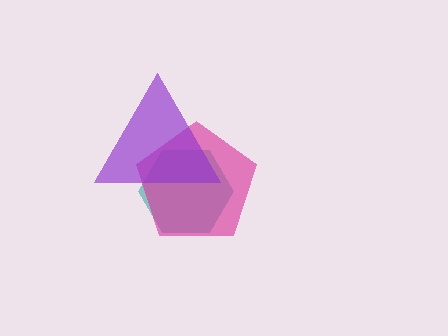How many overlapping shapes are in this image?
There are 3 overlapping shapes in the image.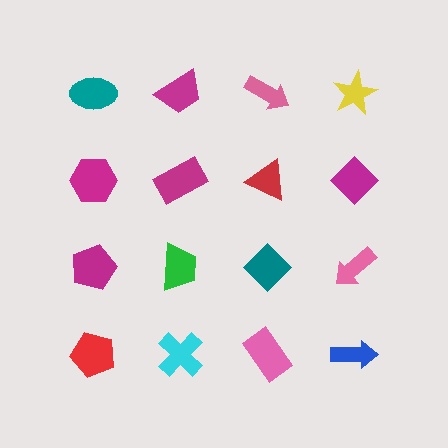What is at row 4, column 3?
A pink rectangle.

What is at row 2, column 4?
A magenta diamond.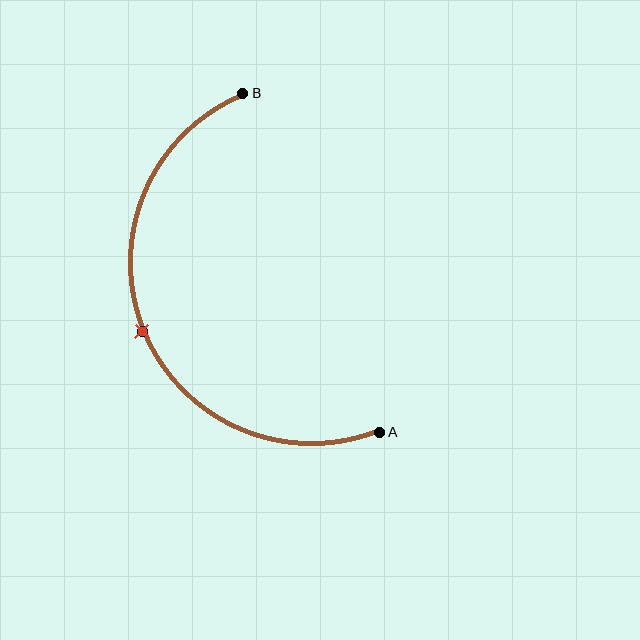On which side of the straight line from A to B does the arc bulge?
The arc bulges to the left of the straight line connecting A and B.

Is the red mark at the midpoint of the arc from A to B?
Yes. The red mark lies on the arc at equal arc-length from both A and B — it is the arc midpoint.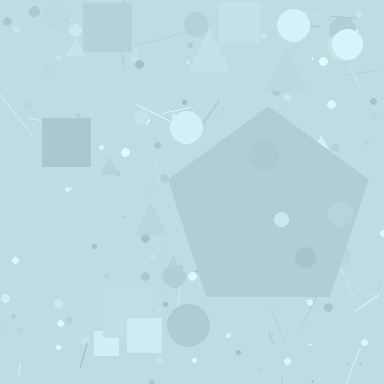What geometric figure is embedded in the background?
A pentagon is embedded in the background.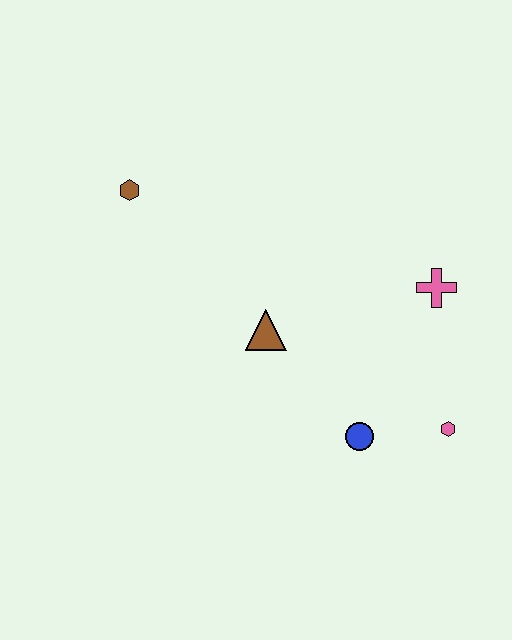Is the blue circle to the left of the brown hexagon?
No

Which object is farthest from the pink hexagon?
The brown hexagon is farthest from the pink hexagon.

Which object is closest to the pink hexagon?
The blue circle is closest to the pink hexagon.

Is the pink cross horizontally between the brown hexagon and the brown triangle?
No